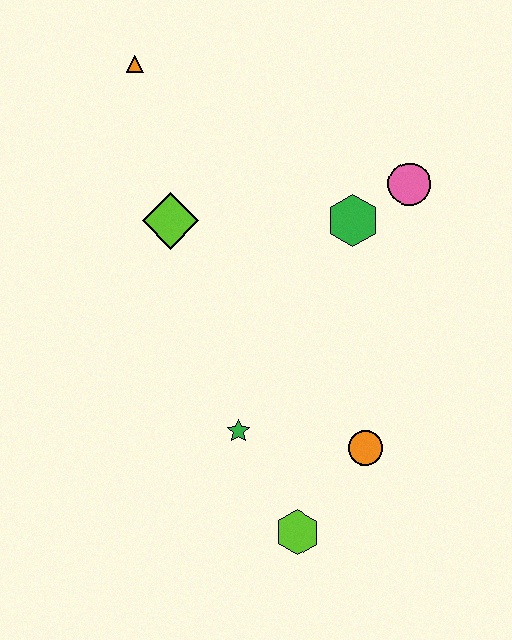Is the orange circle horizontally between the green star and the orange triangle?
No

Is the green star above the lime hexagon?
Yes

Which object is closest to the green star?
The lime hexagon is closest to the green star.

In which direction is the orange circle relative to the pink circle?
The orange circle is below the pink circle.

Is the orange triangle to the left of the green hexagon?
Yes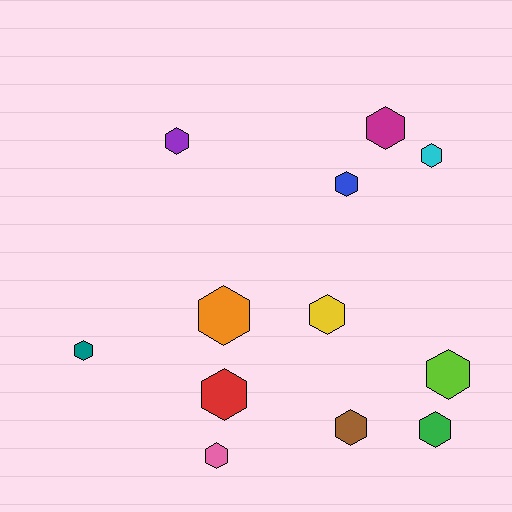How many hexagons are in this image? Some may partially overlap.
There are 12 hexagons.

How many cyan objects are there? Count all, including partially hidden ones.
There is 1 cyan object.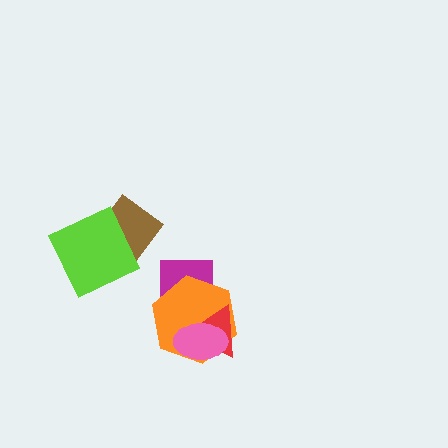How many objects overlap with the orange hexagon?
3 objects overlap with the orange hexagon.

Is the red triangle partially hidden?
Yes, it is partially covered by another shape.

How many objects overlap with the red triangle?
2 objects overlap with the red triangle.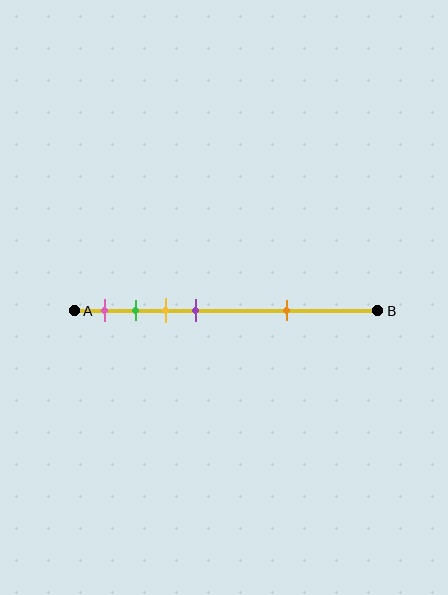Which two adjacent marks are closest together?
The green and yellow marks are the closest adjacent pair.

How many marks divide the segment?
There are 5 marks dividing the segment.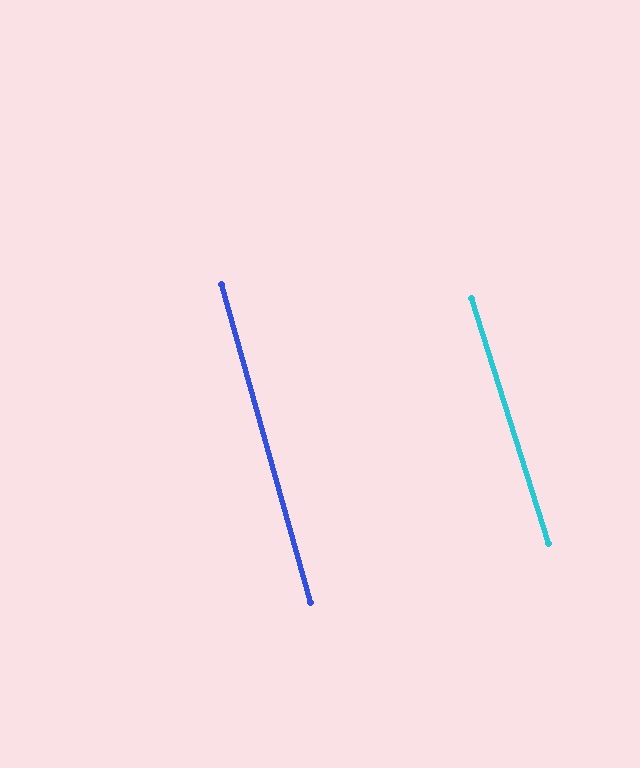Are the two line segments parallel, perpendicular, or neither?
Parallel — their directions differ by only 1.9°.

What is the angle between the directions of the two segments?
Approximately 2 degrees.